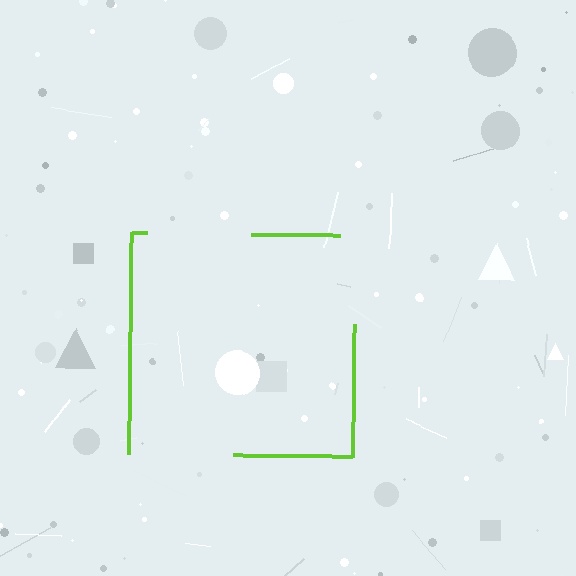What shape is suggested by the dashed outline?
The dashed outline suggests a square.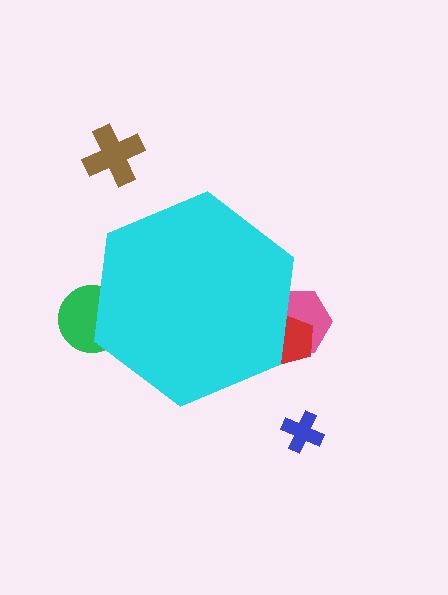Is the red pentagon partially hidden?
Yes, the red pentagon is partially hidden behind the cyan hexagon.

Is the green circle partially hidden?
Yes, the green circle is partially hidden behind the cyan hexagon.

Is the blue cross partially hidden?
No, the blue cross is fully visible.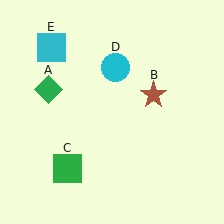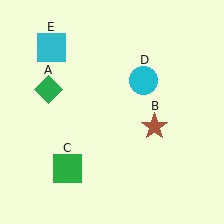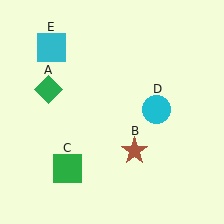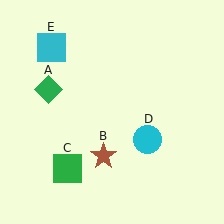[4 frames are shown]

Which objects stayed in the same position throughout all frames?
Green diamond (object A) and green square (object C) and cyan square (object E) remained stationary.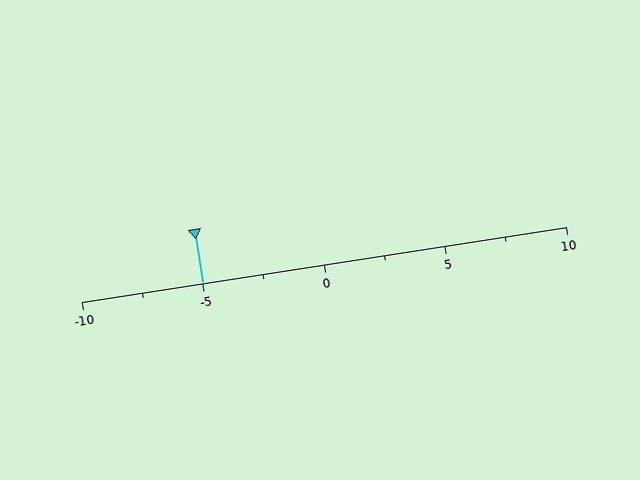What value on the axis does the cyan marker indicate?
The marker indicates approximately -5.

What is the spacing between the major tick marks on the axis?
The major ticks are spaced 5 apart.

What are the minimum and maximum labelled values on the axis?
The axis runs from -10 to 10.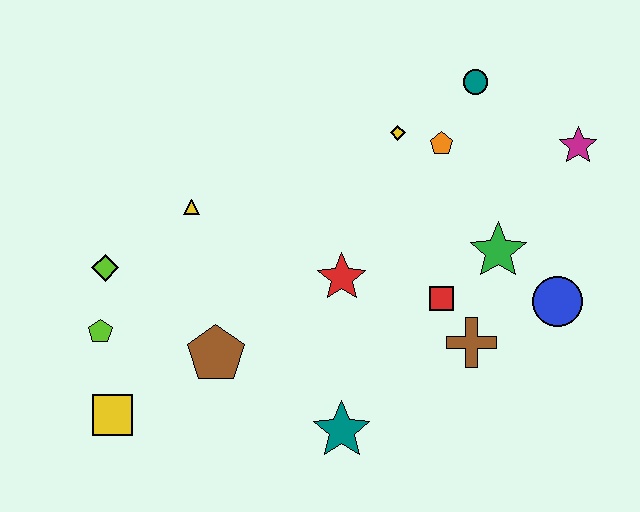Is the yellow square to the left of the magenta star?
Yes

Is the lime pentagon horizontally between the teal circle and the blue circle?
No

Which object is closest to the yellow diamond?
The orange pentagon is closest to the yellow diamond.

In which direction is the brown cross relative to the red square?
The brown cross is below the red square.